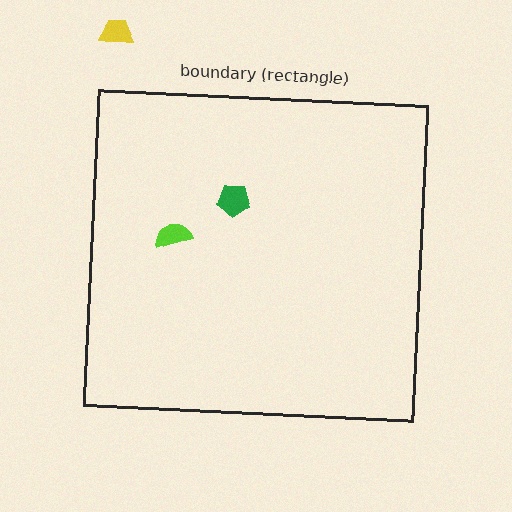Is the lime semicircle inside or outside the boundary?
Inside.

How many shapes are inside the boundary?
2 inside, 1 outside.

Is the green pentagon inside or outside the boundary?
Inside.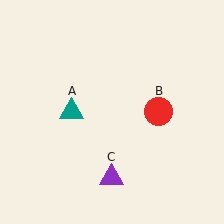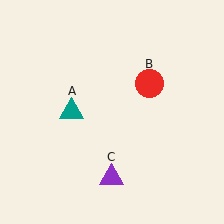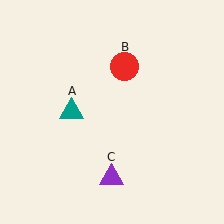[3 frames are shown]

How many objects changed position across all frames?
1 object changed position: red circle (object B).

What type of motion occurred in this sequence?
The red circle (object B) rotated counterclockwise around the center of the scene.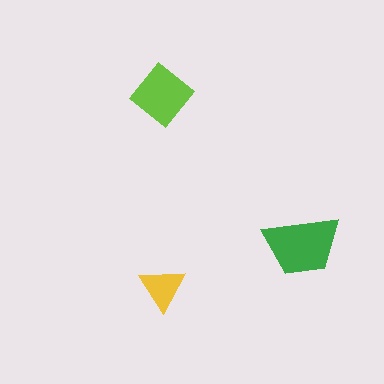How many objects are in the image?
There are 3 objects in the image.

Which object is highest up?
The lime diamond is topmost.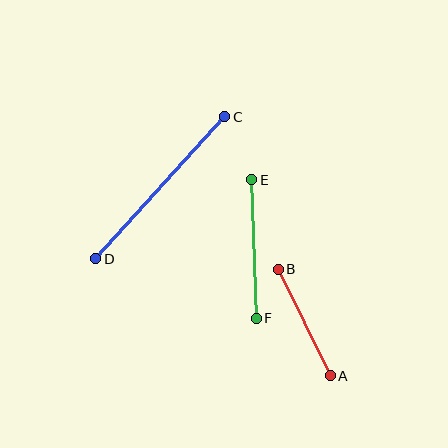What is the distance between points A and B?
The distance is approximately 118 pixels.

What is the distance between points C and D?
The distance is approximately 192 pixels.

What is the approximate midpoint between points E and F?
The midpoint is at approximately (254, 249) pixels.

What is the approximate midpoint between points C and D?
The midpoint is at approximately (160, 188) pixels.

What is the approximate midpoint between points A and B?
The midpoint is at approximately (304, 323) pixels.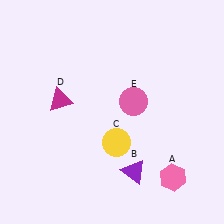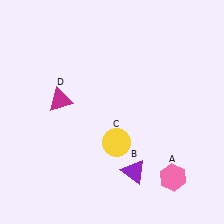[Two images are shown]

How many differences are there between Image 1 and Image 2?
There is 1 difference between the two images.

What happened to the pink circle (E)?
The pink circle (E) was removed in Image 2. It was in the top-right area of Image 1.